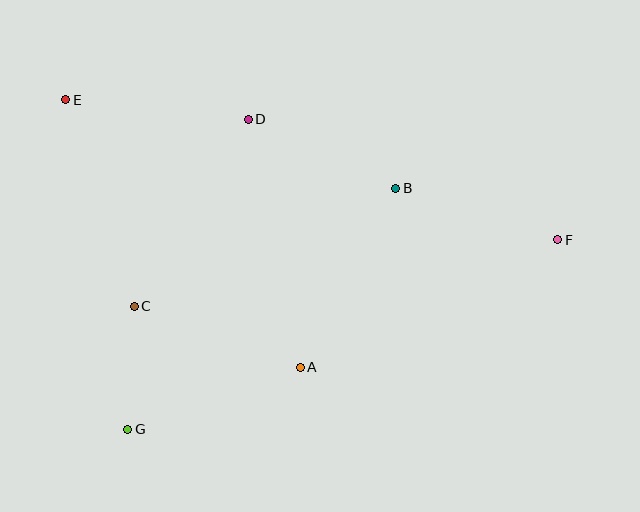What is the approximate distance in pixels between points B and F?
The distance between B and F is approximately 170 pixels.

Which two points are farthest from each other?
Points E and F are farthest from each other.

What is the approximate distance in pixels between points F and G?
The distance between F and G is approximately 470 pixels.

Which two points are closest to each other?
Points C and G are closest to each other.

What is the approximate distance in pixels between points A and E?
The distance between A and E is approximately 355 pixels.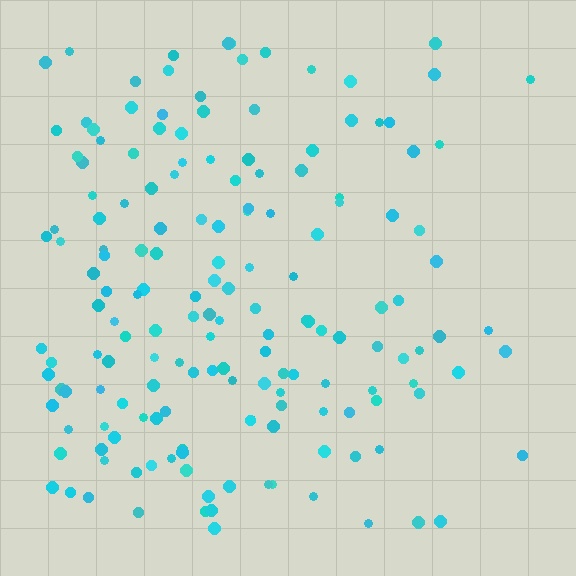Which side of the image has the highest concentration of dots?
The left.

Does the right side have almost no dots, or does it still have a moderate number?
Still a moderate number, just noticeably fewer than the left.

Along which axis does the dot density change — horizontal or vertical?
Horizontal.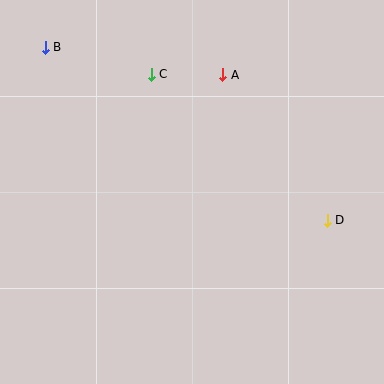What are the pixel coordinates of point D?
Point D is at (327, 220).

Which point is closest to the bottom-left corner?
Point B is closest to the bottom-left corner.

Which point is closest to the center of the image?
Point A at (222, 75) is closest to the center.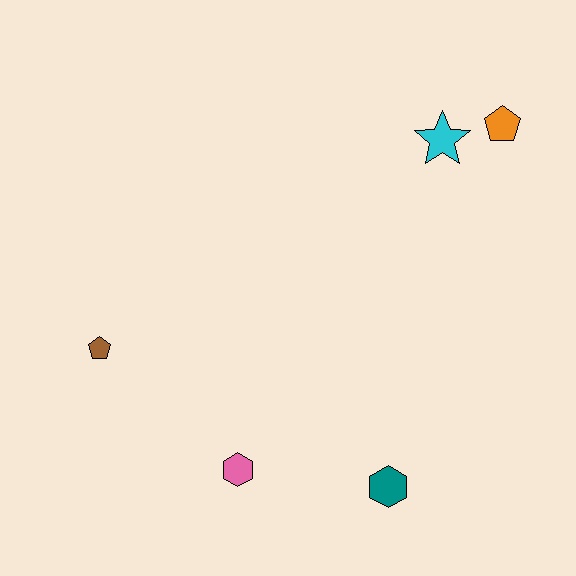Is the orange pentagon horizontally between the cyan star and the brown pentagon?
No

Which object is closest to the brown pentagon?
The pink hexagon is closest to the brown pentagon.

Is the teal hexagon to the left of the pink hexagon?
No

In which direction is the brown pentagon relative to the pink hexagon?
The brown pentagon is to the left of the pink hexagon.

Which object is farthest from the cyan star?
The brown pentagon is farthest from the cyan star.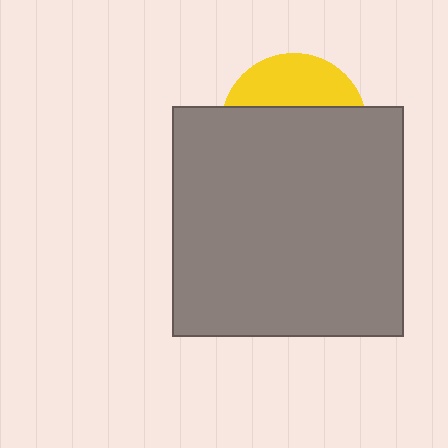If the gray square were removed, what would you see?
You would see the complete yellow circle.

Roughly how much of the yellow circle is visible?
A small part of it is visible (roughly 32%).